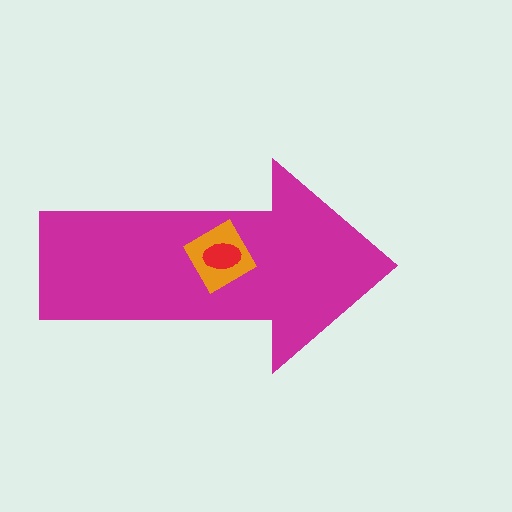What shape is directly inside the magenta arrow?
The orange diamond.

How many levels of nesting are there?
3.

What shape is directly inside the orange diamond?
The red ellipse.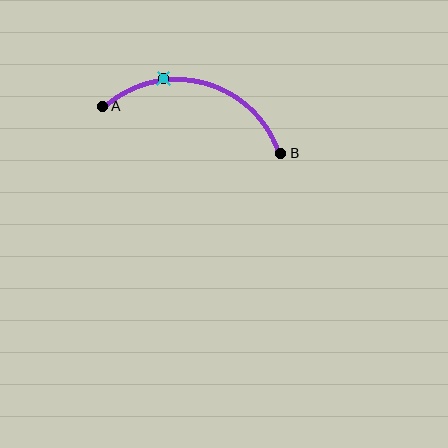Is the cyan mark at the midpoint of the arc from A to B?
No. The cyan mark lies on the arc but is closer to endpoint A. The arc midpoint would be at the point on the curve equidistant along the arc from both A and B.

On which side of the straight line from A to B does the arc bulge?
The arc bulges above the straight line connecting A and B.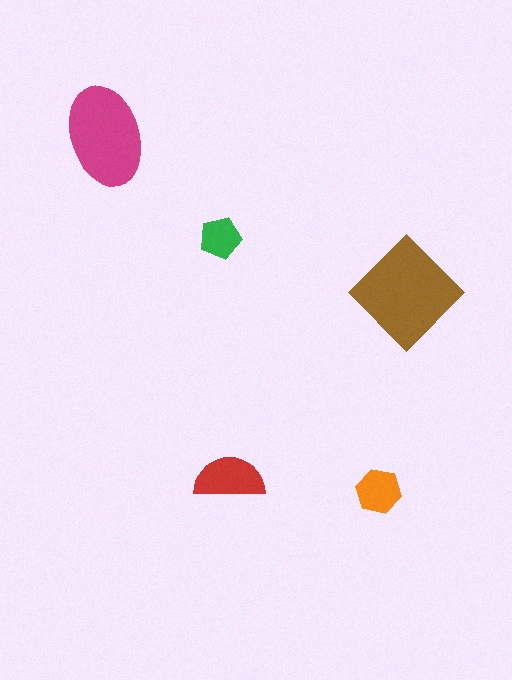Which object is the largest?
The brown diamond.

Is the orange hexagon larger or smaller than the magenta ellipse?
Smaller.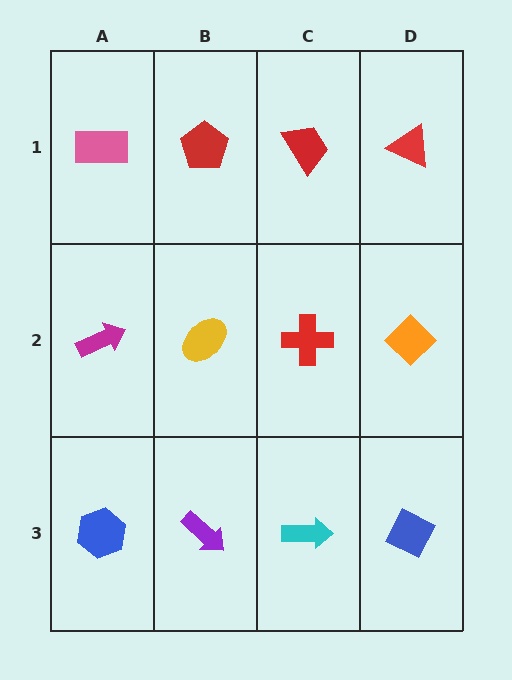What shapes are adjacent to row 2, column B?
A red pentagon (row 1, column B), a purple arrow (row 3, column B), a magenta arrow (row 2, column A), a red cross (row 2, column C).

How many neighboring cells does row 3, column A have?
2.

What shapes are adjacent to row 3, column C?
A red cross (row 2, column C), a purple arrow (row 3, column B), a blue diamond (row 3, column D).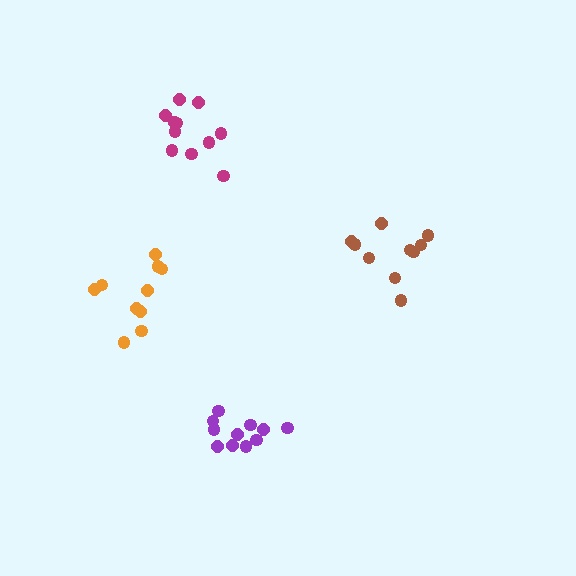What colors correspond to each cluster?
The clusters are colored: orange, purple, brown, magenta.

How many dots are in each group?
Group 1: 10 dots, Group 2: 11 dots, Group 3: 10 dots, Group 4: 11 dots (42 total).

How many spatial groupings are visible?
There are 4 spatial groupings.